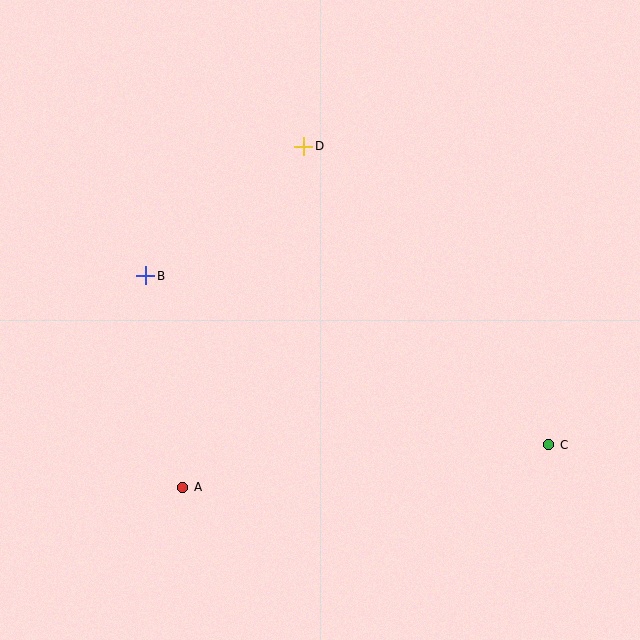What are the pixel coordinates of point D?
Point D is at (304, 146).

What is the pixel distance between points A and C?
The distance between A and C is 368 pixels.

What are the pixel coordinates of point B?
Point B is at (146, 276).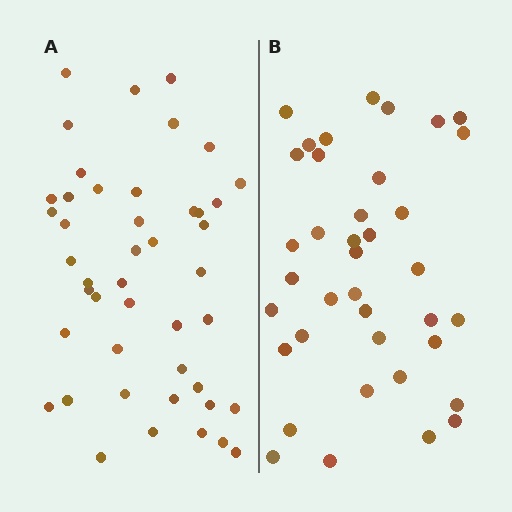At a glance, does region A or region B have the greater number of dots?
Region A (the left region) has more dots.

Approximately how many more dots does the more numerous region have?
Region A has roughly 8 or so more dots than region B.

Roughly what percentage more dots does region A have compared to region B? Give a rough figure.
About 20% more.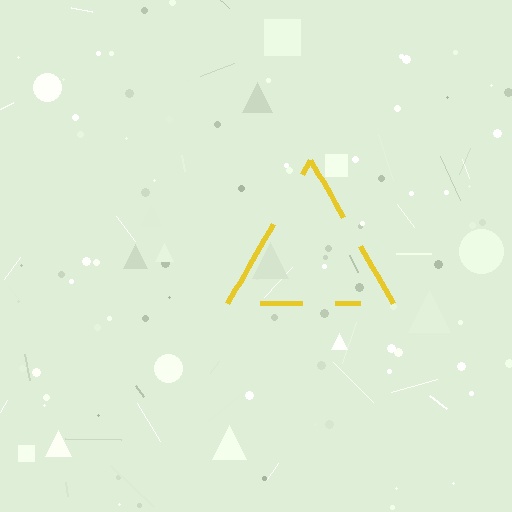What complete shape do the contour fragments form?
The contour fragments form a triangle.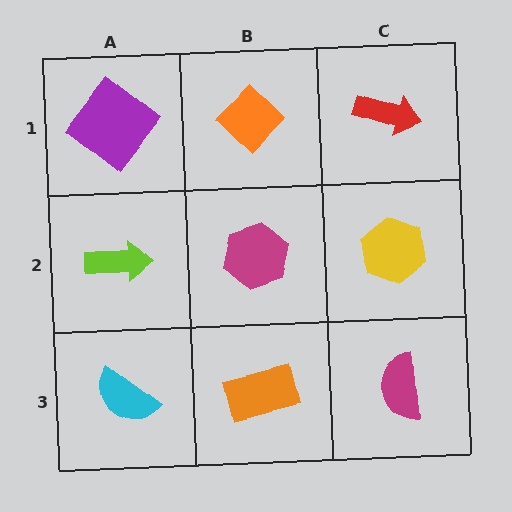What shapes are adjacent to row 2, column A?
A purple diamond (row 1, column A), a cyan semicircle (row 3, column A), a magenta hexagon (row 2, column B).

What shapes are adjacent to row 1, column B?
A magenta hexagon (row 2, column B), a purple diamond (row 1, column A), a red arrow (row 1, column C).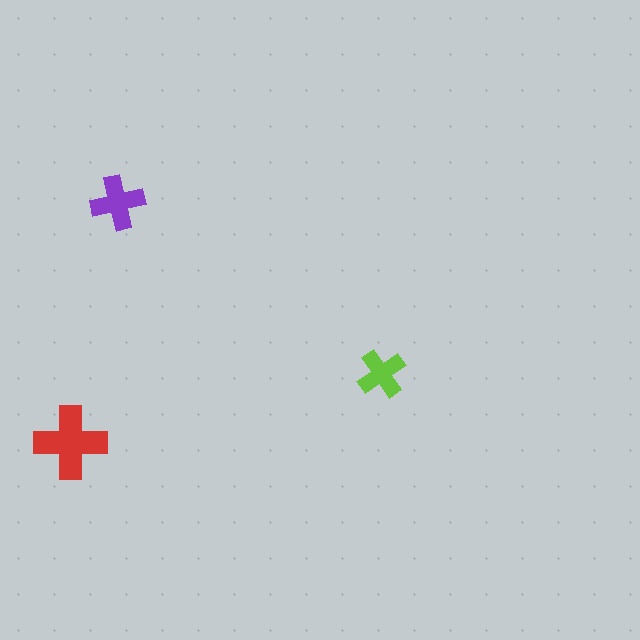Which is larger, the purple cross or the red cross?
The red one.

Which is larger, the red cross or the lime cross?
The red one.